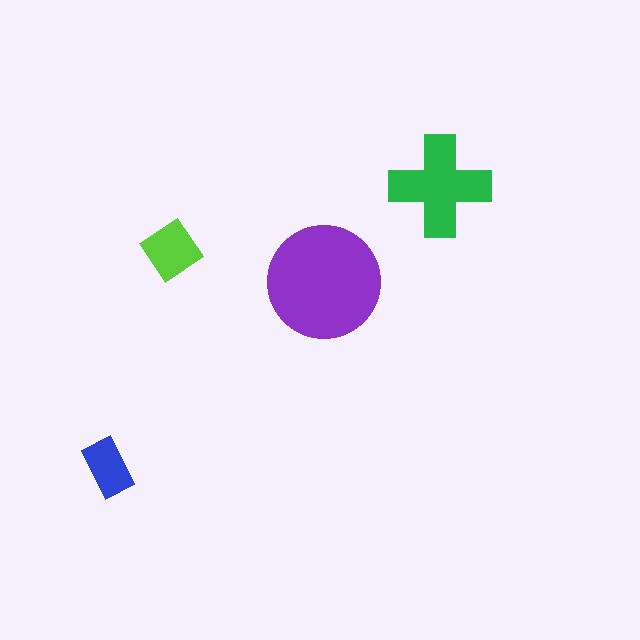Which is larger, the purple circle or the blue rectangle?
The purple circle.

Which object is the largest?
The purple circle.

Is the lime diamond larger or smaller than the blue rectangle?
Larger.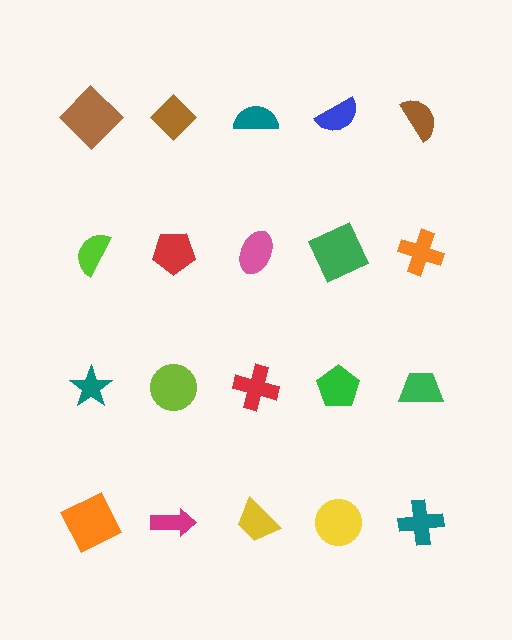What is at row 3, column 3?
A red cross.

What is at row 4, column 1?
An orange square.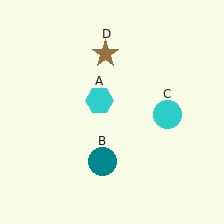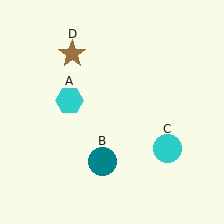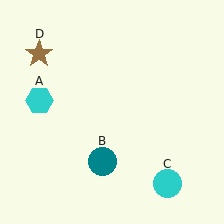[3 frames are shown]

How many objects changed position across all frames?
3 objects changed position: cyan hexagon (object A), cyan circle (object C), brown star (object D).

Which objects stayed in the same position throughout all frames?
Teal circle (object B) remained stationary.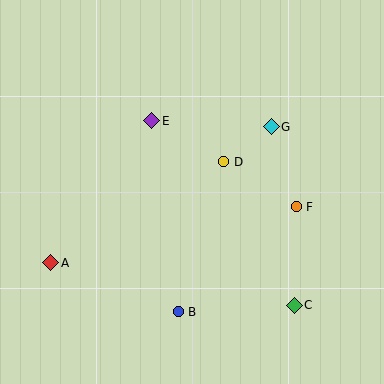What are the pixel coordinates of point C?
Point C is at (294, 305).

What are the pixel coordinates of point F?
Point F is at (296, 207).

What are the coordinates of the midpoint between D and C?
The midpoint between D and C is at (259, 233).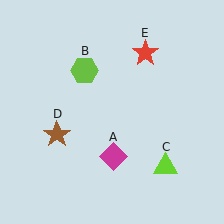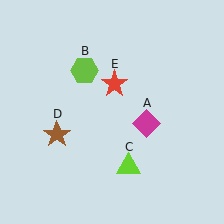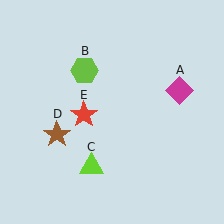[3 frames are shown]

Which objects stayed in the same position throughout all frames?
Lime hexagon (object B) and brown star (object D) remained stationary.